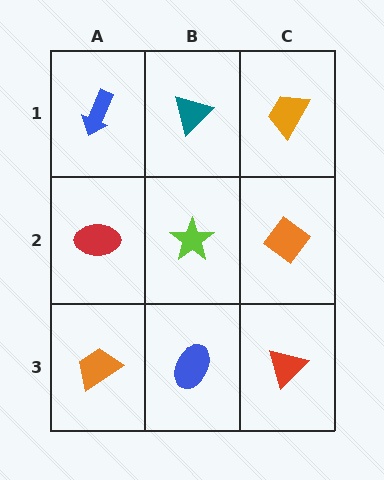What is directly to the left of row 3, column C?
A blue ellipse.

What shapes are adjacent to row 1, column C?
An orange diamond (row 2, column C), a teal triangle (row 1, column B).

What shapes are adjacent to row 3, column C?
An orange diamond (row 2, column C), a blue ellipse (row 3, column B).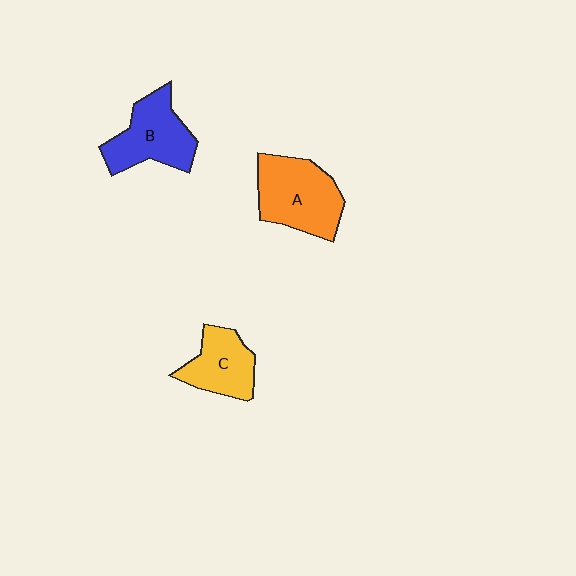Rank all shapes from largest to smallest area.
From largest to smallest: A (orange), B (blue), C (yellow).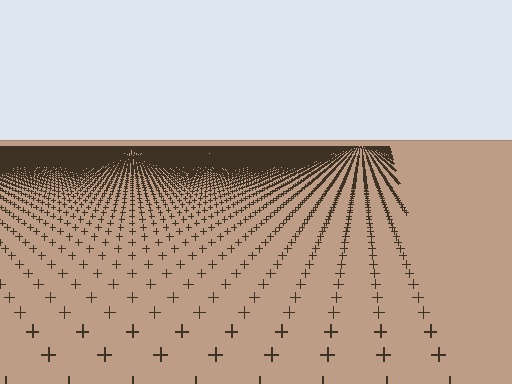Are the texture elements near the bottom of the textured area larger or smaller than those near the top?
Larger. Near the bottom, elements are closer to the viewer and appear at a bigger on-screen size.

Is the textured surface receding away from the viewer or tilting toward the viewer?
The surface is receding away from the viewer. Texture elements get smaller and denser toward the top.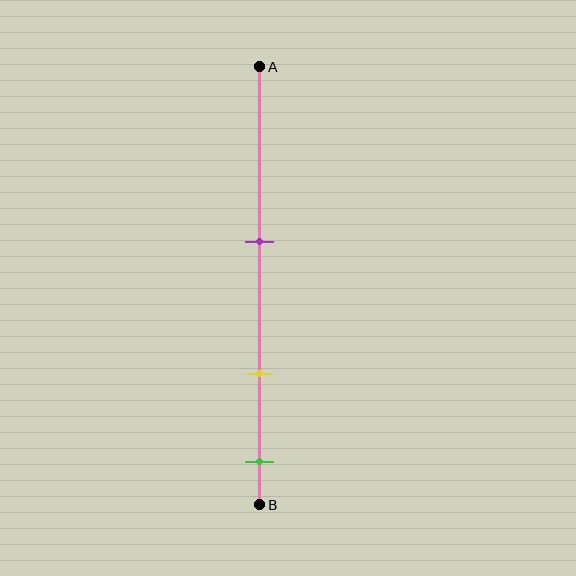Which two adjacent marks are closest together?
The yellow and green marks are the closest adjacent pair.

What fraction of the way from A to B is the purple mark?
The purple mark is approximately 40% (0.4) of the way from A to B.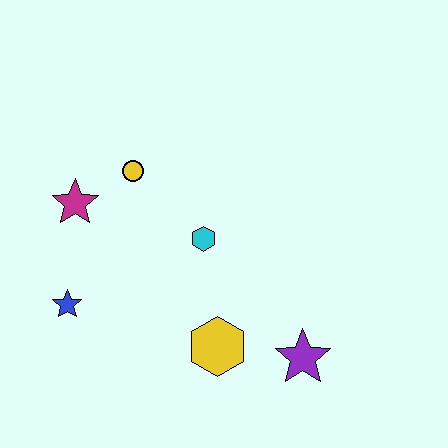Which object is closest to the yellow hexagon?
The purple star is closest to the yellow hexagon.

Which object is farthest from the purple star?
The magenta star is farthest from the purple star.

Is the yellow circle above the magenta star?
Yes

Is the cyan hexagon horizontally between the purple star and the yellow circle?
Yes